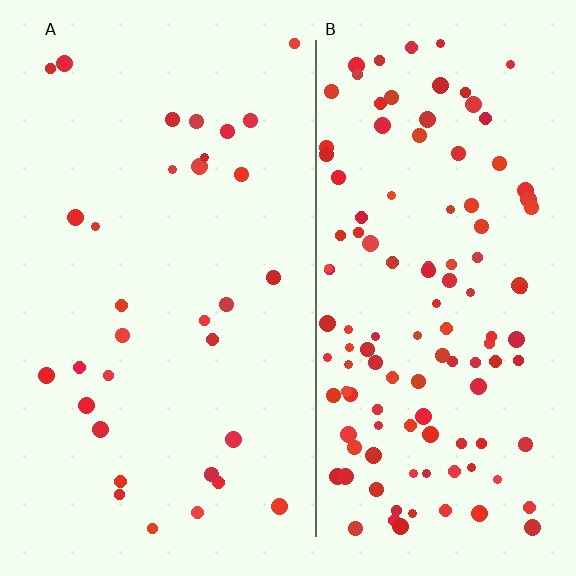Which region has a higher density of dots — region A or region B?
B (the right).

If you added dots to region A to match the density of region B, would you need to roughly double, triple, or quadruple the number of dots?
Approximately quadruple.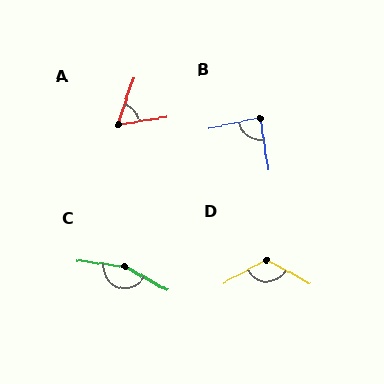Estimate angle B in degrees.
Approximately 87 degrees.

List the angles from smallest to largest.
A (64°), B (87°), D (122°), C (159°).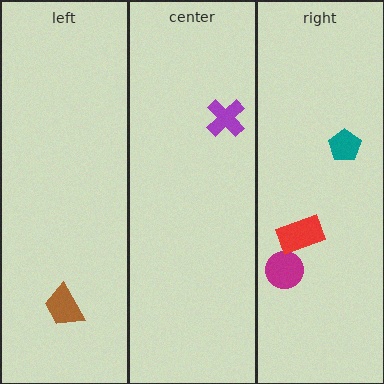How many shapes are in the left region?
1.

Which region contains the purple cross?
The center region.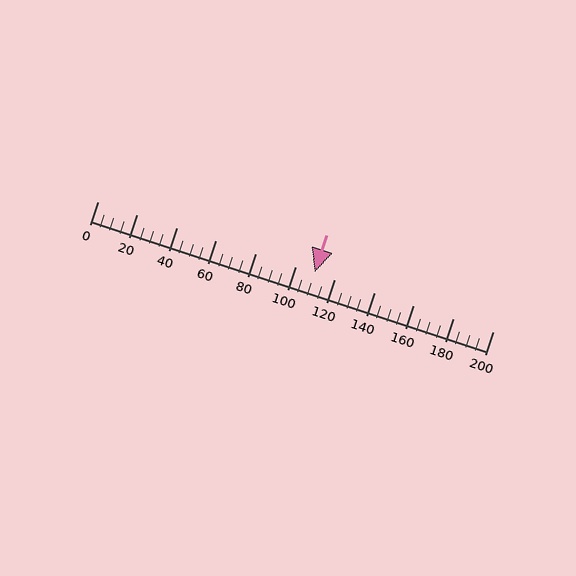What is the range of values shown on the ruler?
The ruler shows values from 0 to 200.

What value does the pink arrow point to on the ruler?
The pink arrow points to approximately 110.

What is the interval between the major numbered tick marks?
The major tick marks are spaced 20 units apart.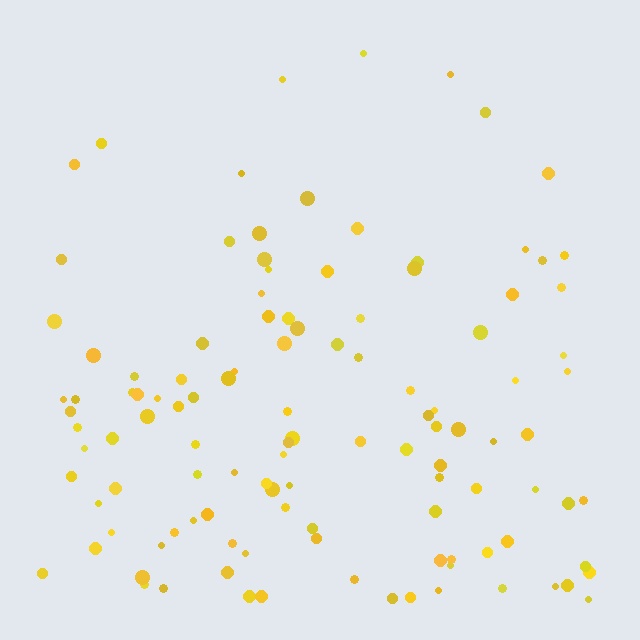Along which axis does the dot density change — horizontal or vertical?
Vertical.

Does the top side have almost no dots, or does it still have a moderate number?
Still a moderate number, just noticeably fewer than the bottom.